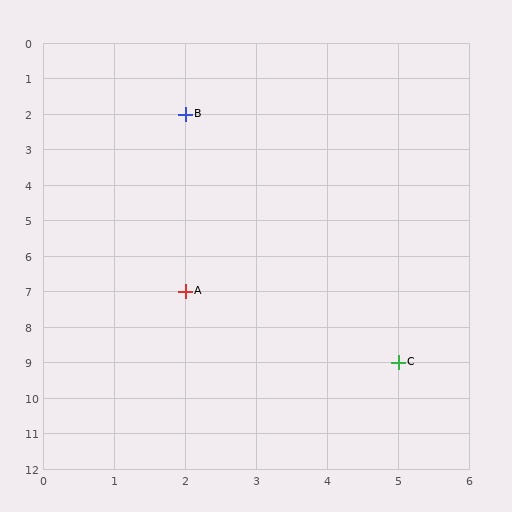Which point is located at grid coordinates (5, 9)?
Point C is at (5, 9).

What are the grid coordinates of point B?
Point B is at grid coordinates (2, 2).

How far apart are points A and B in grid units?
Points A and B are 5 rows apart.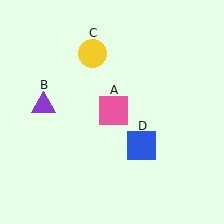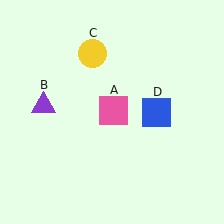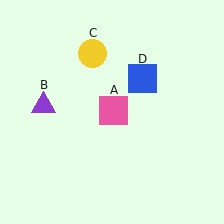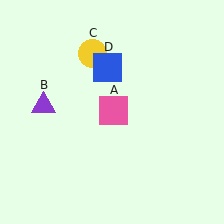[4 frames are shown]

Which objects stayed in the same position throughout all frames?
Pink square (object A) and purple triangle (object B) and yellow circle (object C) remained stationary.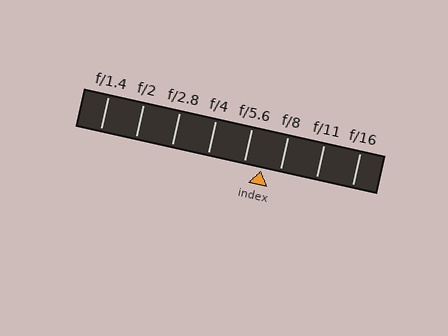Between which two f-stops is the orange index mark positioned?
The index mark is between f/5.6 and f/8.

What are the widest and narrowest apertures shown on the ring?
The widest aperture shown is f/1.4 and the narrowest is f/16.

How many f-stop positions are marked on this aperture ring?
There are 8 f-stop positions marked.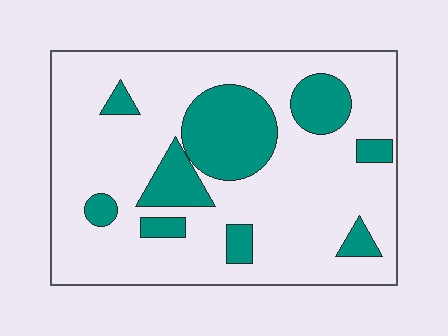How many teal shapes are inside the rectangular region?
9.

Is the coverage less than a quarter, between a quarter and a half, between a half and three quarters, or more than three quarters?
Less than a quarter.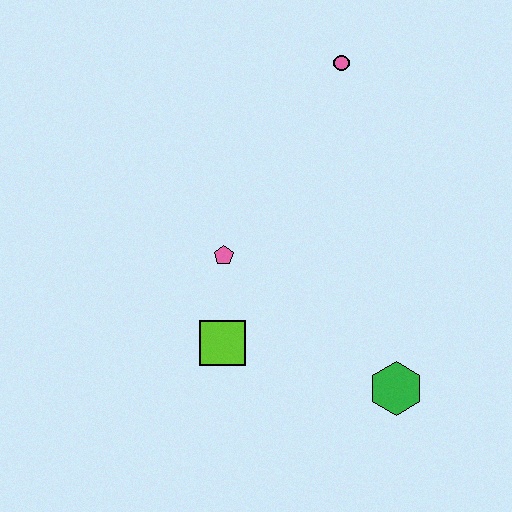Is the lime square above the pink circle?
No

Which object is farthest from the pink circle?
The green hexagon is farthest from the pink circle.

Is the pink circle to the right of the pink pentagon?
Yes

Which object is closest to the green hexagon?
The lime square is closest to the green hexagon.